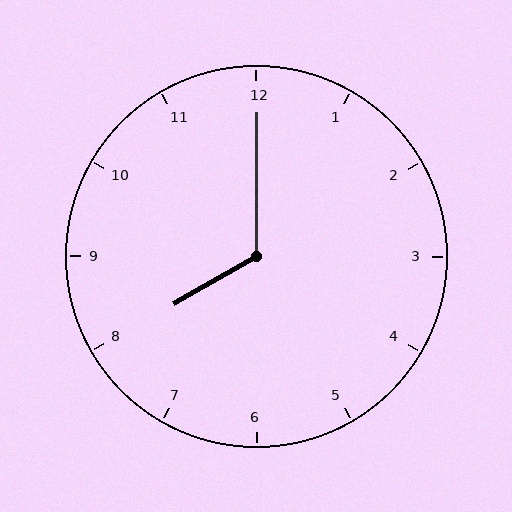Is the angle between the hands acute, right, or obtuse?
It is obtuse.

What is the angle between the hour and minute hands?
Approximately 120 degrees.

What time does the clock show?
8:00.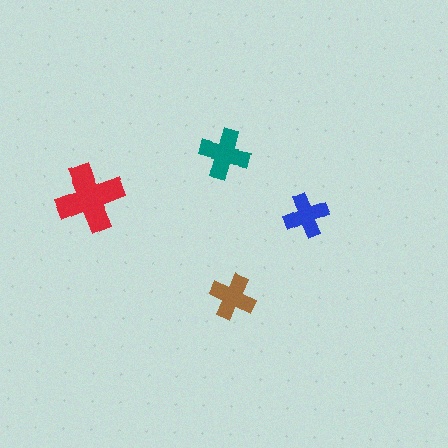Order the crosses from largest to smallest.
the red one, the teal one, the brown one, the blue one.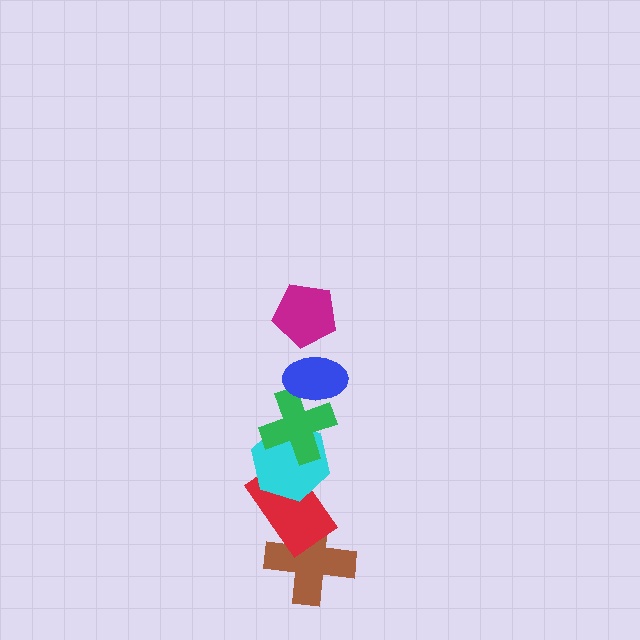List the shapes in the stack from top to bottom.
From top to bottom: the magenta pentagon, the blue ellipse, the green cross, the cyan hexagon, the red rectangle, the brown cross.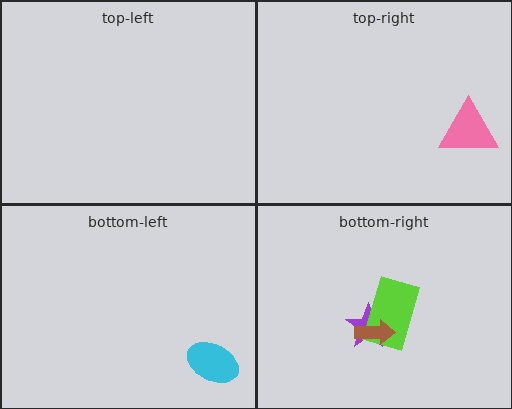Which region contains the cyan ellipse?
The bottom-left region.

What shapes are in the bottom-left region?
The cyan ellipse.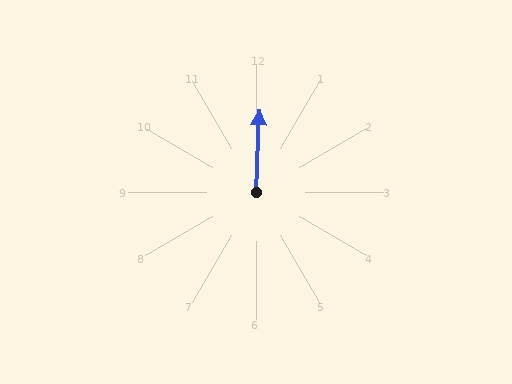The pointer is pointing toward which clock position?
Roughly 12 o'clock.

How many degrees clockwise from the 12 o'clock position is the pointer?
Approximately 2 degrees.